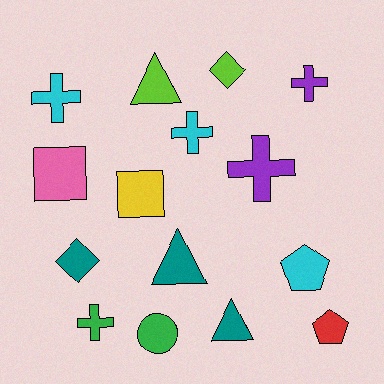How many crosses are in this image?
There are 5 crosses.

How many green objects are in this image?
There are 2 green objects.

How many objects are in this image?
There are 15 objects.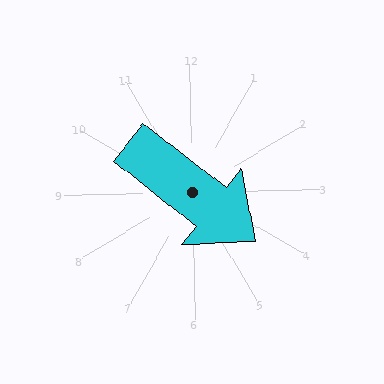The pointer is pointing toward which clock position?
Roughly 4 o'clock.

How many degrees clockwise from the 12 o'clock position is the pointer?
Approximately 129 degrees.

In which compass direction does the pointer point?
Southeast.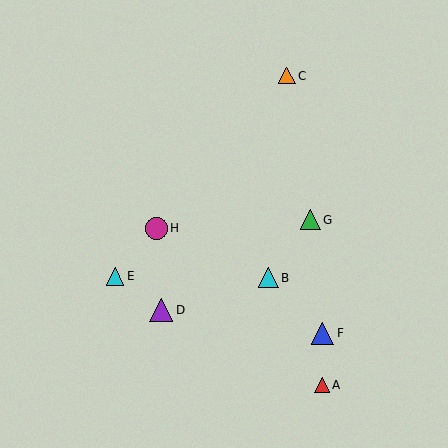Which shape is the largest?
The purple triangle (labeled D) is the largest.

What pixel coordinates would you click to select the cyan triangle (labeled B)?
Click at (268, 278) to select the cyan triangle B.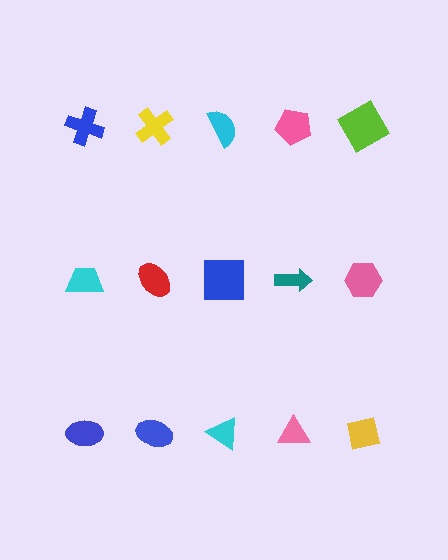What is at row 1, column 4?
A pink pentagon.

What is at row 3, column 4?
A pink triangle.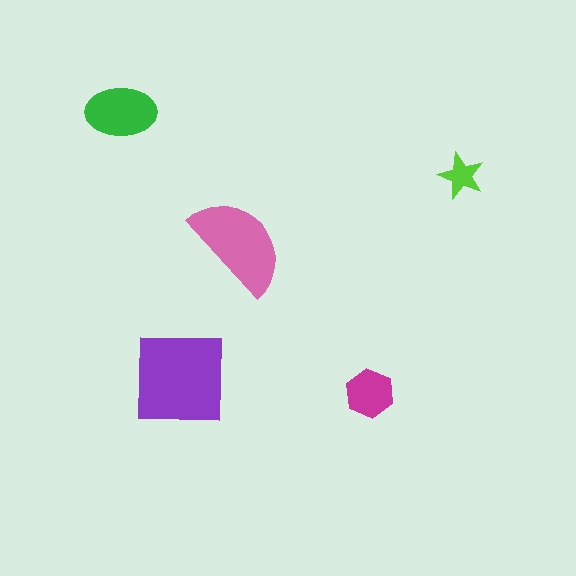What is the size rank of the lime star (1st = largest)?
5th.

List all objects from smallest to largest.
The lime star, the magenta hexagon, the green ellipse, the pink semicircle, the purple square.